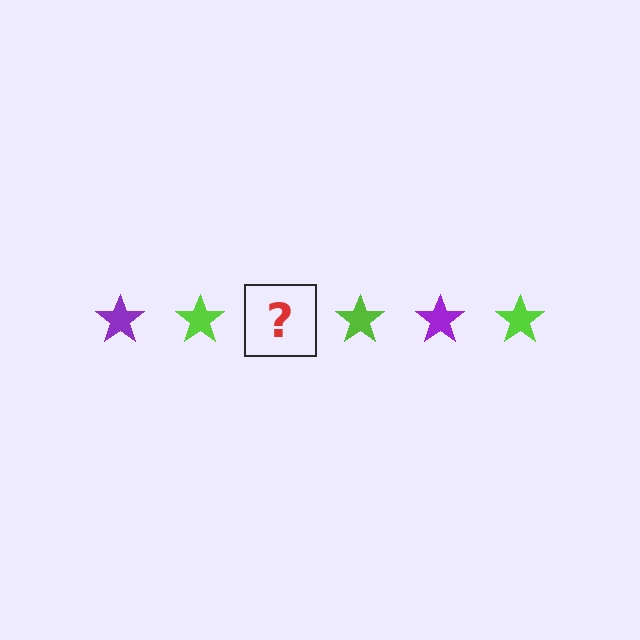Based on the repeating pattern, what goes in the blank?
The blank should be a purple star.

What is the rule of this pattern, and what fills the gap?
The rule is that the pattern cycles through purple, lime stars. The gap should be filled with a purple star.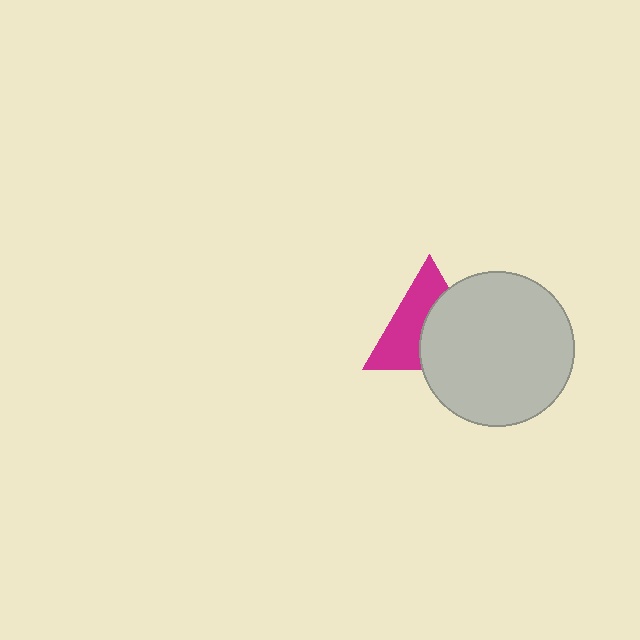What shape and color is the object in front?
The object in front is a light gray circle.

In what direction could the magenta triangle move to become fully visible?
The magenta triangle could move left. That would shift it out from behind the light gray circle entirely.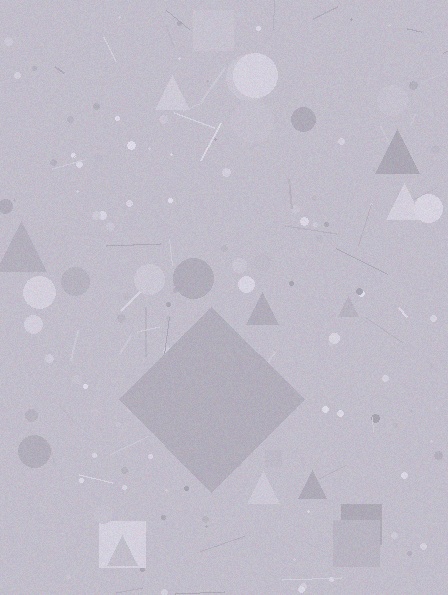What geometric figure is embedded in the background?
A diamond is embedded in the background.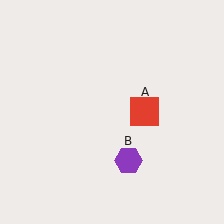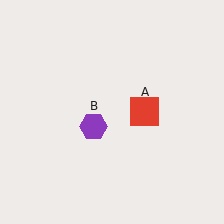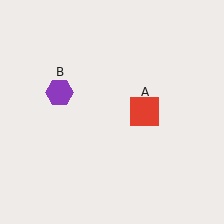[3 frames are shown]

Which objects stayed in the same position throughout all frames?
Red square (object A) remained stationary.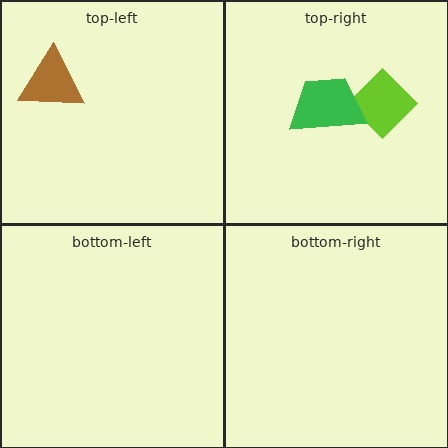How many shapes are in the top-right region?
2.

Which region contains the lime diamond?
The top-right region.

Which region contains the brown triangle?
The top-left region.